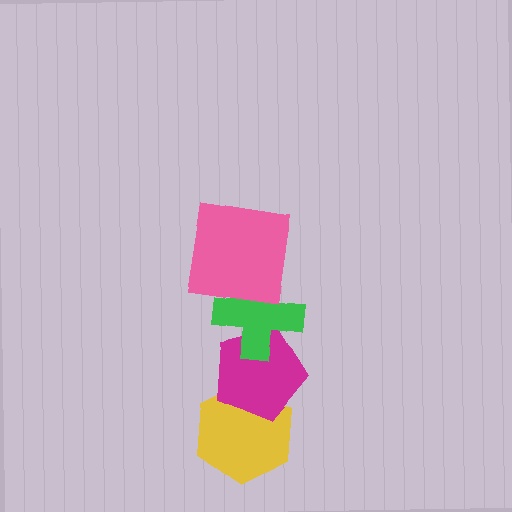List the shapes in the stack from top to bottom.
From top to bottom: the pink square, the green cross, the magenta pentagon, the yellow hexagon.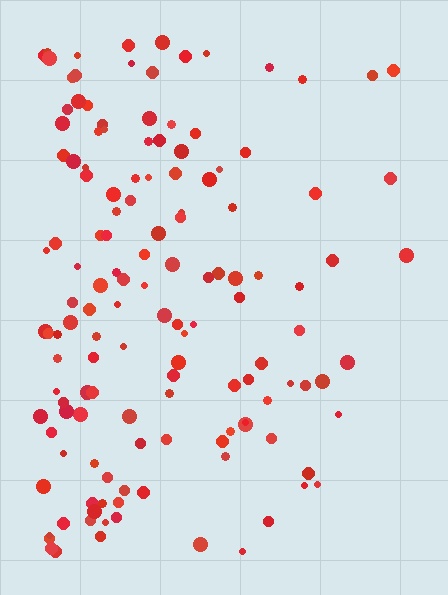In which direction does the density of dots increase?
From right to left, with the left side densest.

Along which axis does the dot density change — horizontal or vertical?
Horizontal.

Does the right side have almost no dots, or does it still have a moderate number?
Still a moderate number, just noticeably fewer than the left.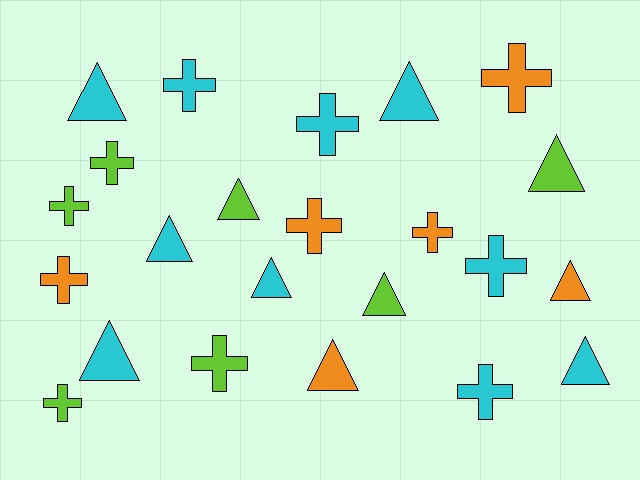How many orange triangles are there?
There are 2 orange triangles.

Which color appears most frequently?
Cyan, with 10 objects.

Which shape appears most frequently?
Cross, with 12 objects.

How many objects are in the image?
There are 23 objects.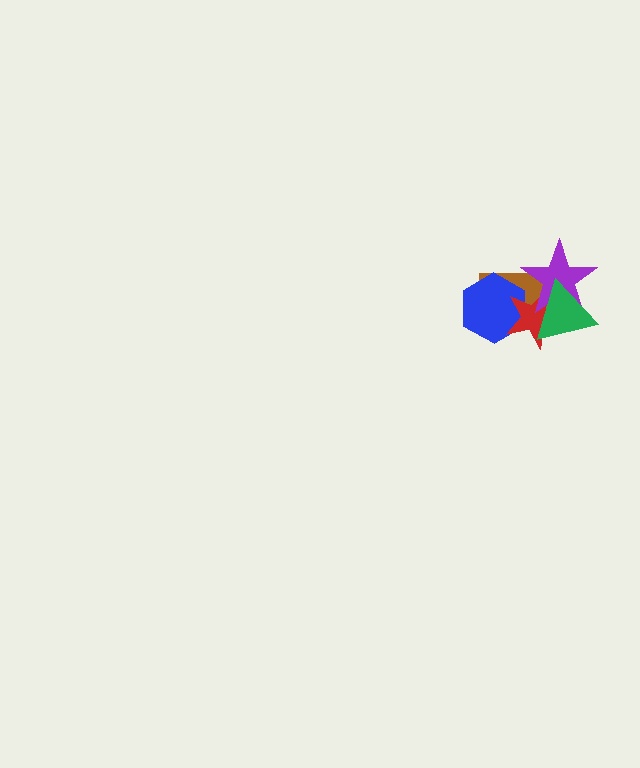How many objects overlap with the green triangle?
3 objects overlap with the green triangle.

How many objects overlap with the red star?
4 objects overlap with the red star.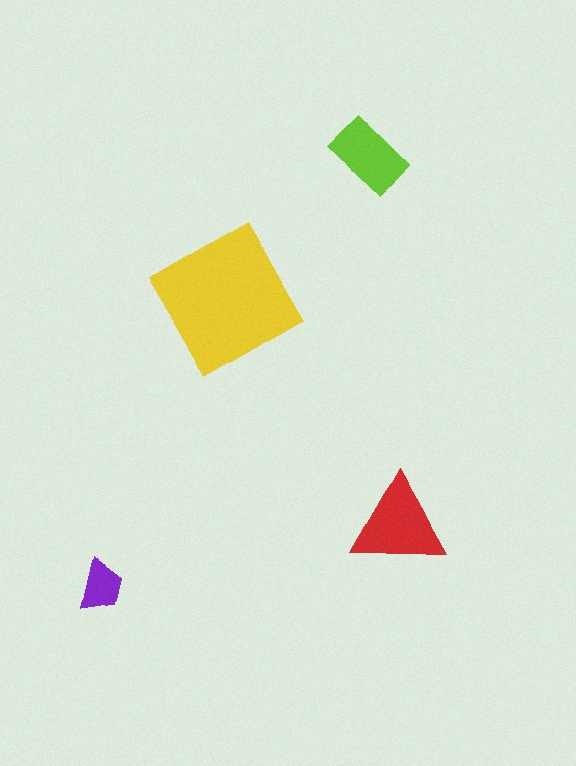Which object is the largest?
The yellow diamond.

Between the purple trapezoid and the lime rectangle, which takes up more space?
The lime rectangle.